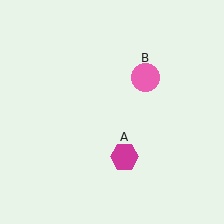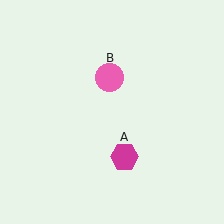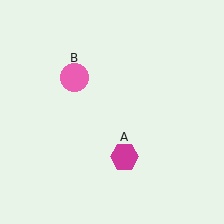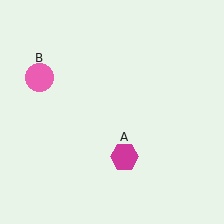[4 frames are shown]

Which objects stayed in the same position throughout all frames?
Magenta hexagon (object A) remained stationary.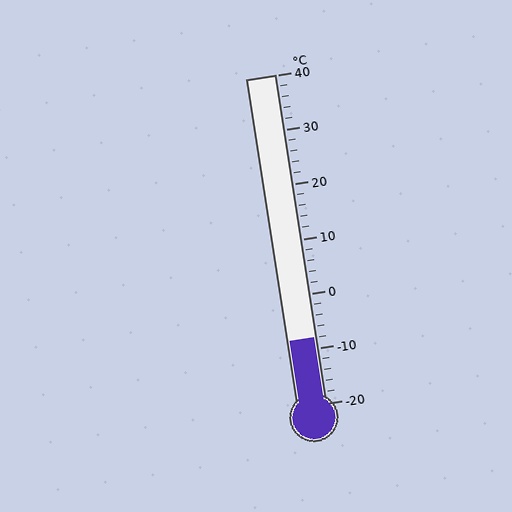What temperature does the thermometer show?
The thermometer shows approximately -8°C.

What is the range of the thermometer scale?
The thermometer scale ranges from -20°C to 40°C.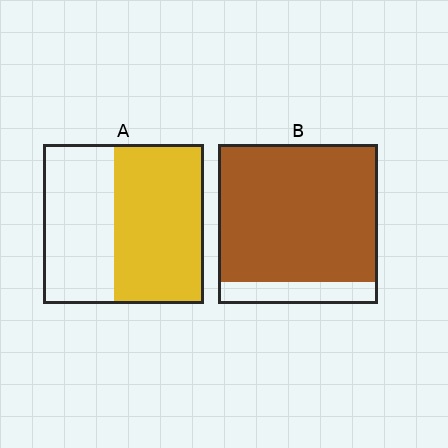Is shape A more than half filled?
Yes.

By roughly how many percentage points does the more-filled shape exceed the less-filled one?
By roughly 30 percentage points (B over A).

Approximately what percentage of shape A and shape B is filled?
A is approximately 55% and B is approximately 85%.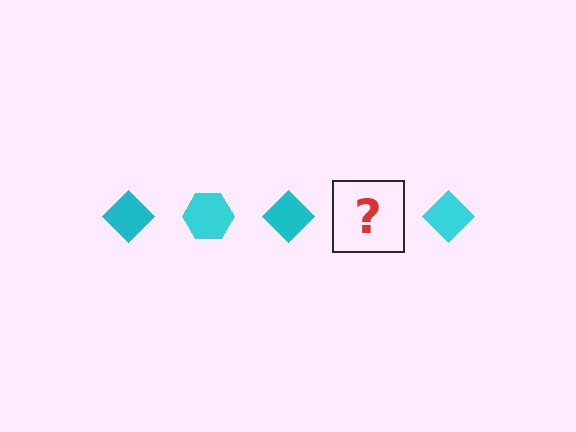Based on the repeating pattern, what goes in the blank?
The blank should be a cyan hexagon.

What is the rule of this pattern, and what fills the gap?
The rule is that the pattern cycles through diamond, hexagon shapes in cyan. The gap should be filled with a cyan hexagon.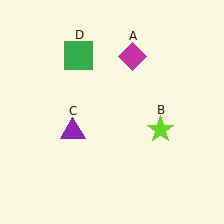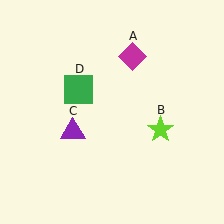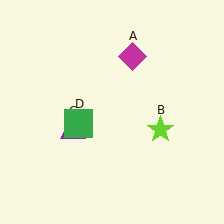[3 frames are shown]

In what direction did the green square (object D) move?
The green square (object D) moved down.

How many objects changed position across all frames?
1 object changed position: green square (object D).